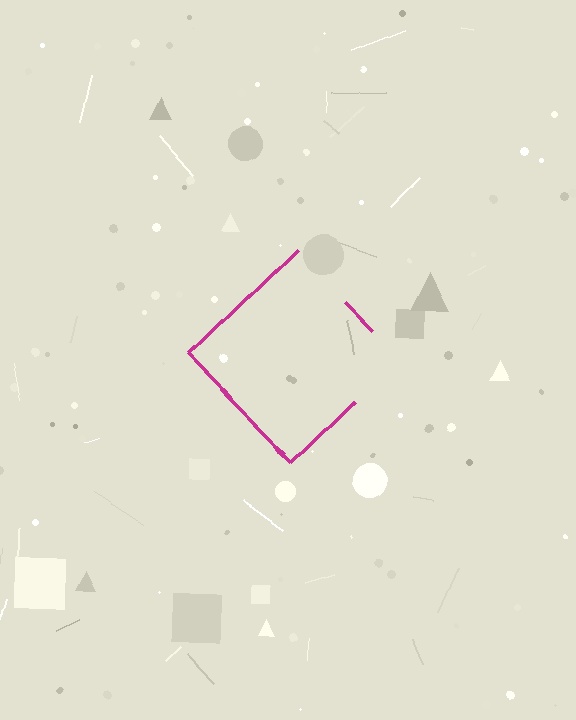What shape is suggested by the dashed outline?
The dashed outline suggests a diamond.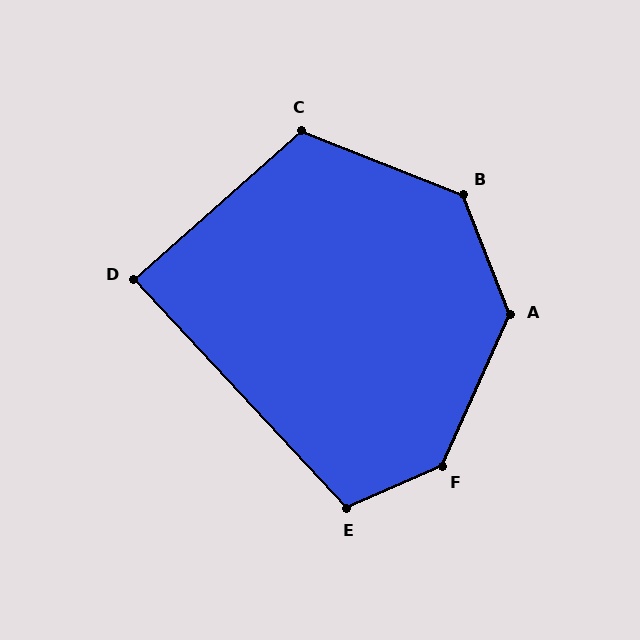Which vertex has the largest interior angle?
F, at approximately 138 degrees.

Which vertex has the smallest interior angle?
D, at approximately 89 degrees.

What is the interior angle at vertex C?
Approximately 117 degrees (obtuse).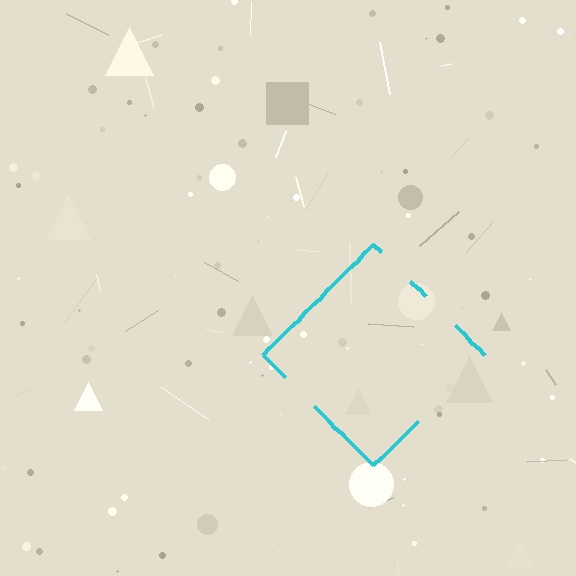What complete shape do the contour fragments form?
The contour fragments form a diamond.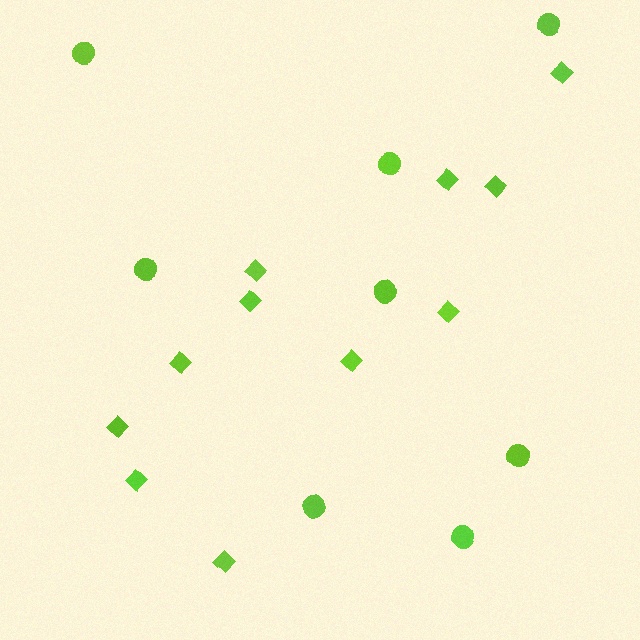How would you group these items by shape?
There are 2 groups: one group of diamonds (11) and one group of circles (8).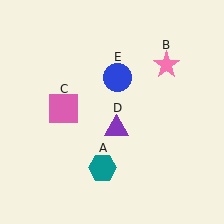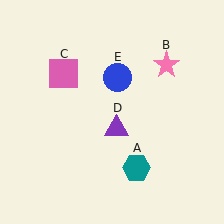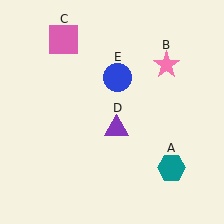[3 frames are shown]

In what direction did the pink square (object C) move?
The pink square (object C) moved up.